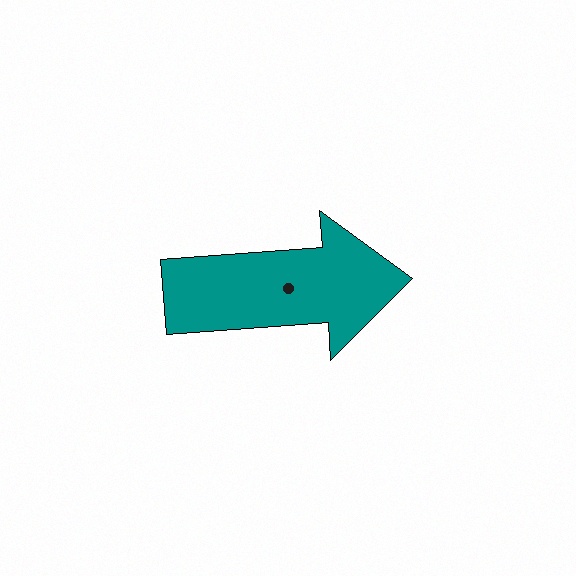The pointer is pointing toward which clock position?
Roughly 3 o'clock.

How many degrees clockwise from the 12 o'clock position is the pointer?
Approximately 86 degrees.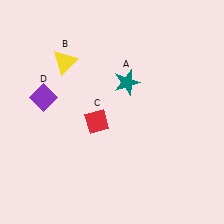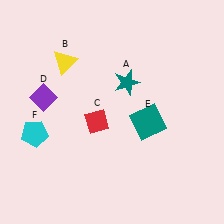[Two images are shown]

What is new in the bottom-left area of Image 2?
A cyan pentagon (F) was added in the bottom-left area of Image 2.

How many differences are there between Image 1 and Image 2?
There are 2 differences between the two images.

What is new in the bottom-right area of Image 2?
A teal square (E) was added in the bottom-right area of Image 2.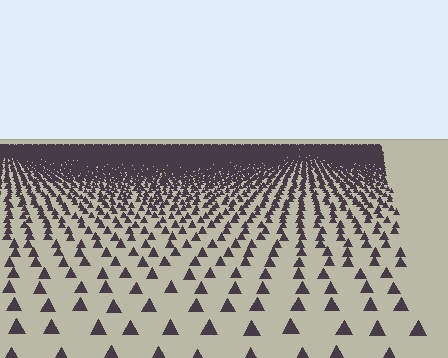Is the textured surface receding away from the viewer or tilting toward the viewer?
The surface is receding away from the viewer. Texture elements get smaller and denser toward the top.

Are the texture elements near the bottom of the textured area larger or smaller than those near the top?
Larger. Near the bottom, elements are closer to the viewer and appear at a bigger on-screen size.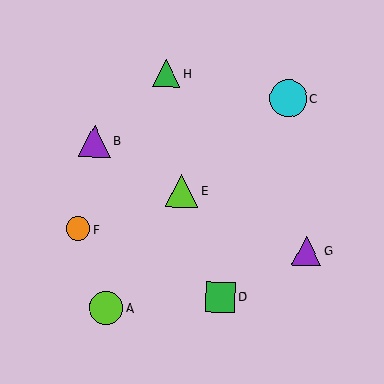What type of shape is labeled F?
Shape F is an orange circle.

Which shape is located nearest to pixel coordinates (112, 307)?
The lime circle (labeled A) at (106, 308) is nearest to that location.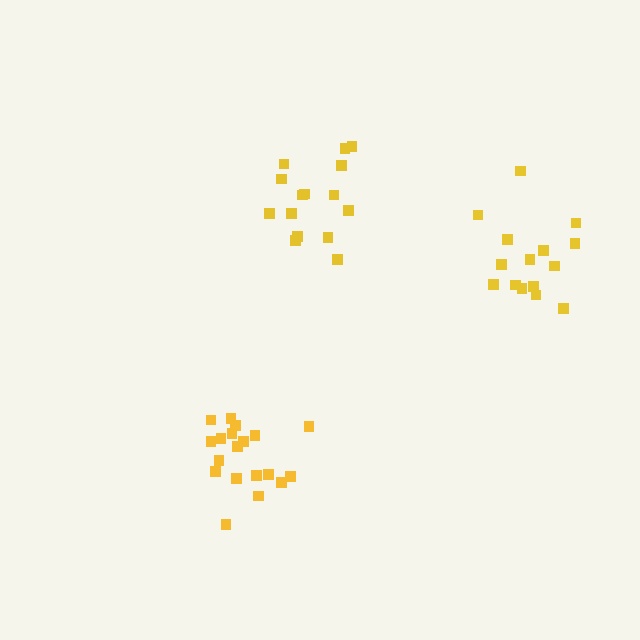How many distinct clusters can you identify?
There are 3 distinct clusters.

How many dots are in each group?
Group 1: 19 dots, Group 2: 15 dots, Group 3: 15 dots (49 total).